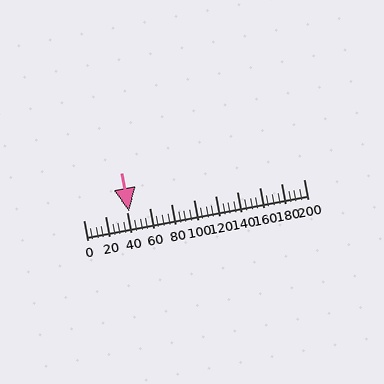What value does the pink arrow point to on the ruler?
The pink arrow points to approximately 41.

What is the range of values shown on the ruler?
The ruler shows values from 0 to 200.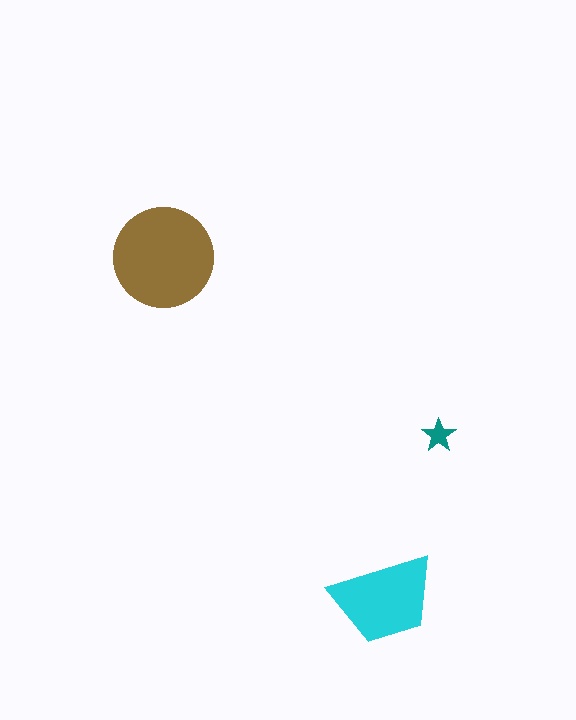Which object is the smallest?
The teal star.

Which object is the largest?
The brown circle.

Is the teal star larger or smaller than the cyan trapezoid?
Smaller.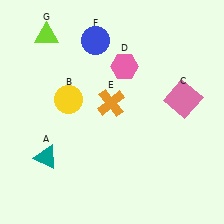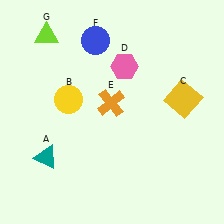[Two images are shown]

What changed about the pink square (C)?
In Image 1, C is pink. In Image 2, it changed to yellow.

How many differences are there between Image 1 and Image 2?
There is 1 difference between the two images.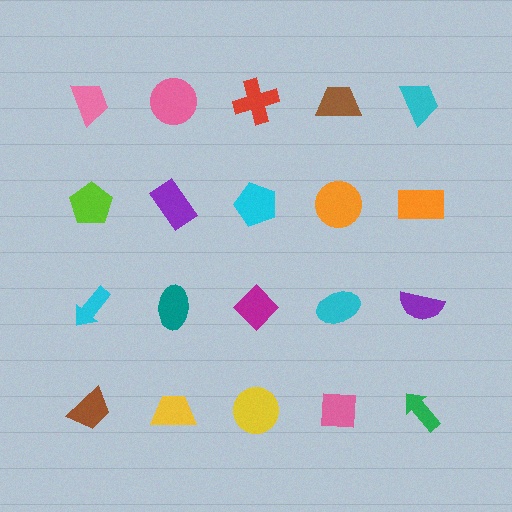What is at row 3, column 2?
A teal ellipse.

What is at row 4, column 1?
A brown trapezoid.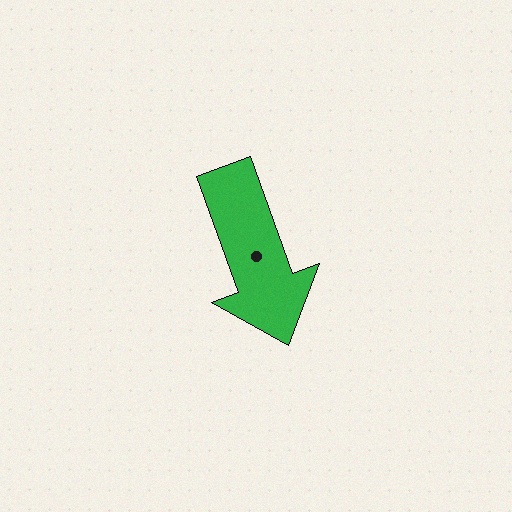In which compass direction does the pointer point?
South.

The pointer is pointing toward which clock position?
Roughly 5 o'clock.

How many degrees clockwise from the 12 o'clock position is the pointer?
Approximately 160 degrees.